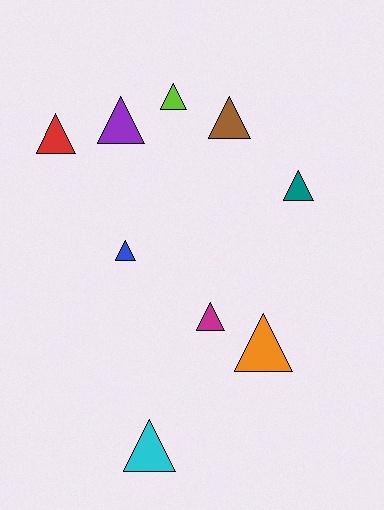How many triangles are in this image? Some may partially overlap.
There are 9 triangles.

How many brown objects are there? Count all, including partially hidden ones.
There is 1 brown object.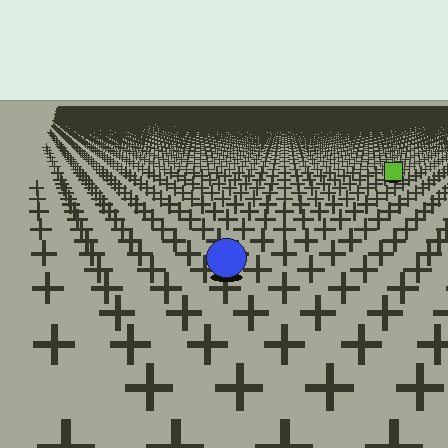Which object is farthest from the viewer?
The lime square is farthest from the viewer. It appears smaller and the ground texture around it is denser.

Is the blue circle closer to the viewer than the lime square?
Yes. The blue circle is closer — you can tell from the texture gradient: the ground texture is coarser near it.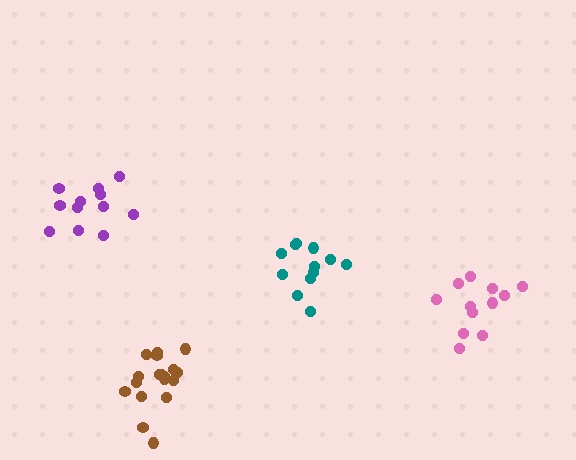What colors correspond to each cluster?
The clusters are colored: pink, teal, purple, brown.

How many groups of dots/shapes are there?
There are 4 groups.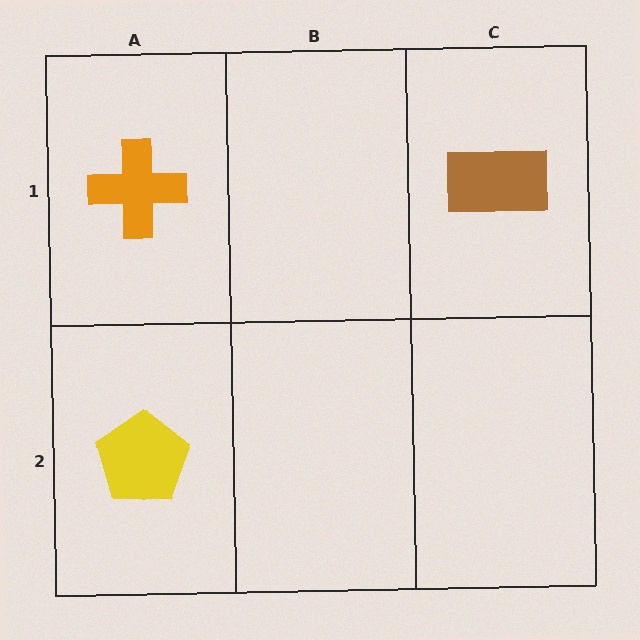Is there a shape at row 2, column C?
No, that cell is empty.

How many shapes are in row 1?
2 shapes.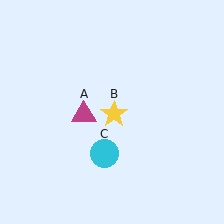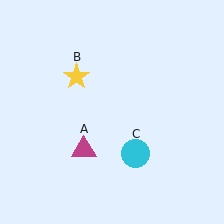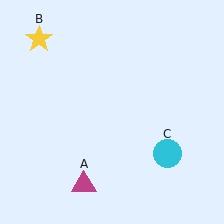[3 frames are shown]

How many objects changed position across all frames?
3 objects changed position: magenta triangle (object A), yellow star (object B), cyan circle (object C).